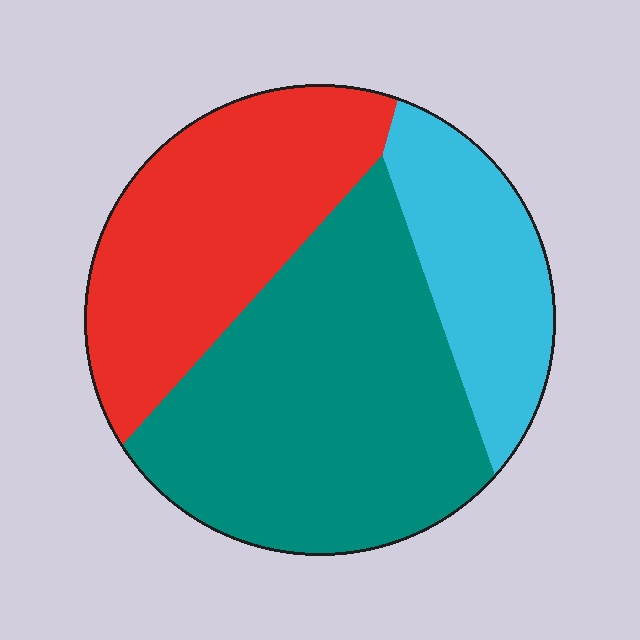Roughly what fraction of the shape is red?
Red covers 33% of the shape.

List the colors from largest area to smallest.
From largest to smallest: teal, red, cyan.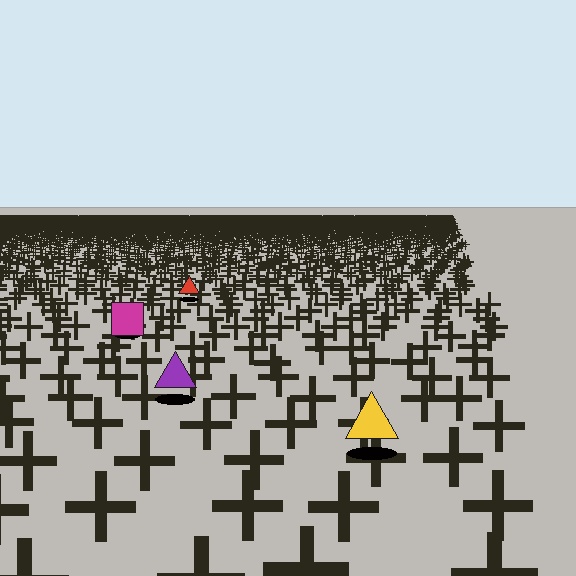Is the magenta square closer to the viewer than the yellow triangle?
No. The yellow triangle is closer — you can tell from the texture gradient: the ground texture is coarser near it.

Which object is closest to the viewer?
The yellow triangle is closest. The texture marks near it are larger and more spread out.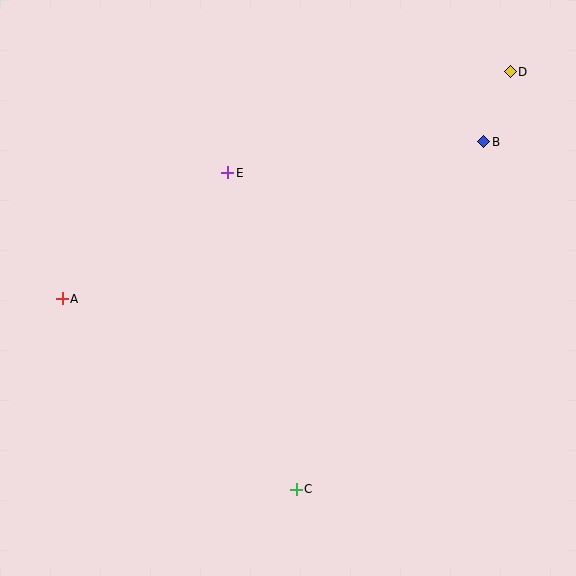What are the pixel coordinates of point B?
Point B is at (484, 142).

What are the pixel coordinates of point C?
Point C is at (296, 489).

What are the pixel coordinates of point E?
Point E is at (228, 173).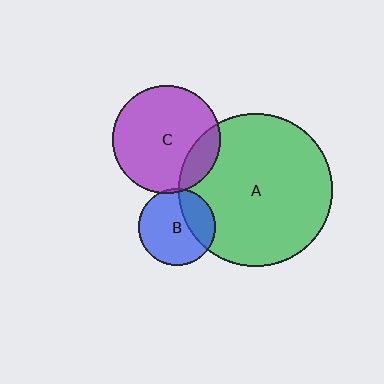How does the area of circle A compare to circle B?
Approximately 4.0 times.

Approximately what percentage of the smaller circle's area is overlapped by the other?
Approximately 15%.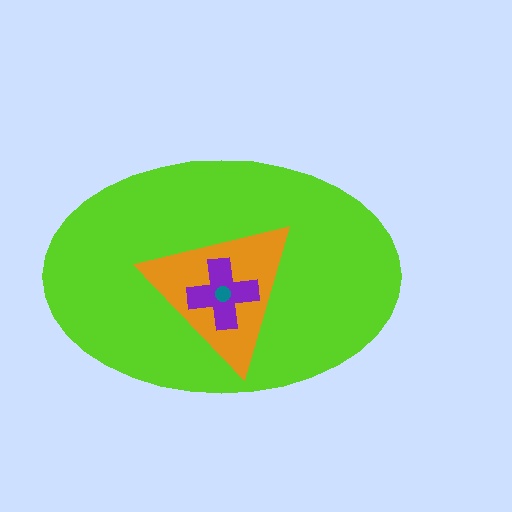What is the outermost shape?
The lime ellipse.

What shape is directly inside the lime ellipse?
The orange triangle.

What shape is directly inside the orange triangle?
The purple cross.